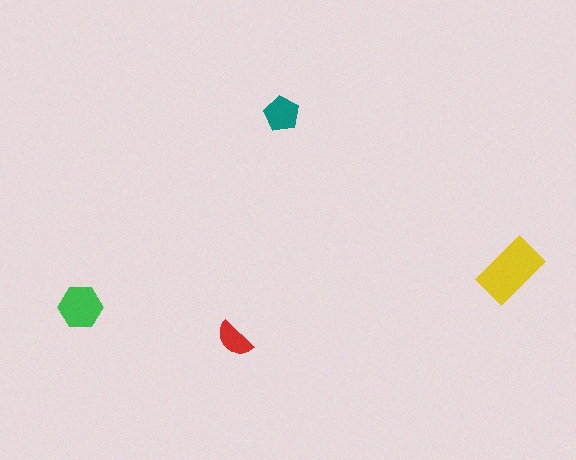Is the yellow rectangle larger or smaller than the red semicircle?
Larger.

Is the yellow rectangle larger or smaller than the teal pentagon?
Larger.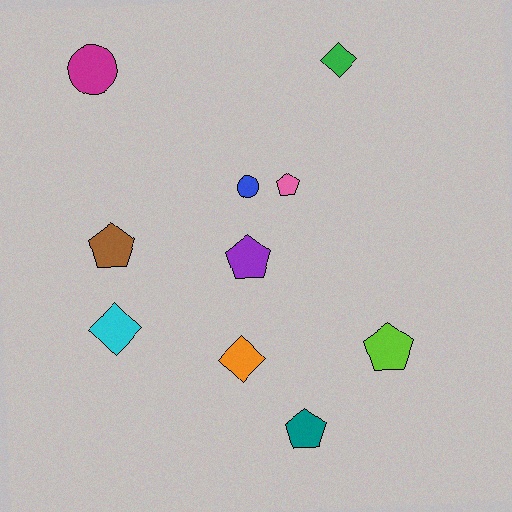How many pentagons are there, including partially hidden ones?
There are 5 pentagons.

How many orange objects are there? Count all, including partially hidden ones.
There is 1 orange object.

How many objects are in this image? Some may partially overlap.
There are 10 objects.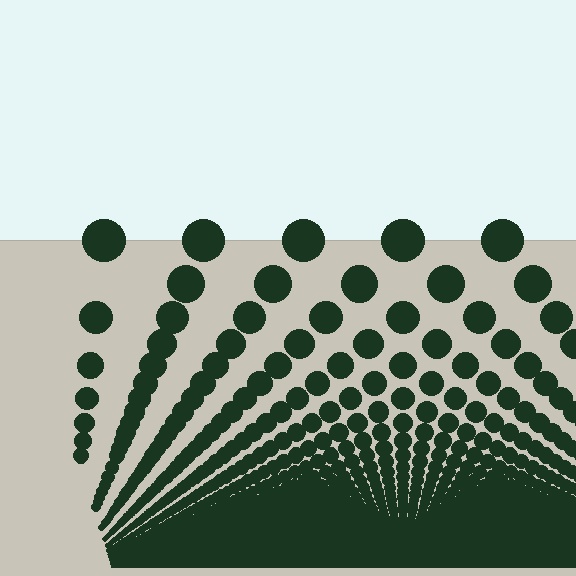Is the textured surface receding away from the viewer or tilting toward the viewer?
The surface appears to tilt toward the viewer. Texture elements get larger and sparser toward the top.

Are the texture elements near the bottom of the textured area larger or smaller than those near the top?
Smaller. The gradient is inverted — elements near the bottom are smaller and denser.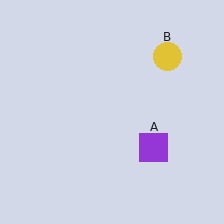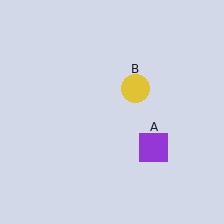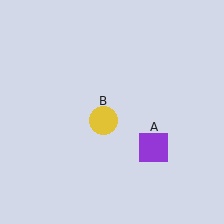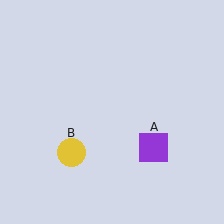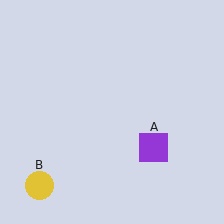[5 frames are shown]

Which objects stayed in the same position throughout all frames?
Purple square (object A) remained stationary.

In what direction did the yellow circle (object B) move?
The yellow circle (object B) moved down and to the left.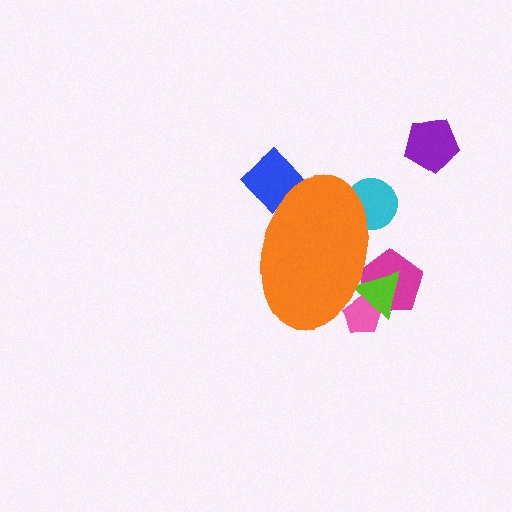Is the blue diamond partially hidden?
Yes, the blue diamond is partially hidden behind the orange ellipse.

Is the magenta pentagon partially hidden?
Yes, the magenta pentagon is partially hidden behind the orange ellipse.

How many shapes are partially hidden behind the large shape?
5 shapes are partially hidden.